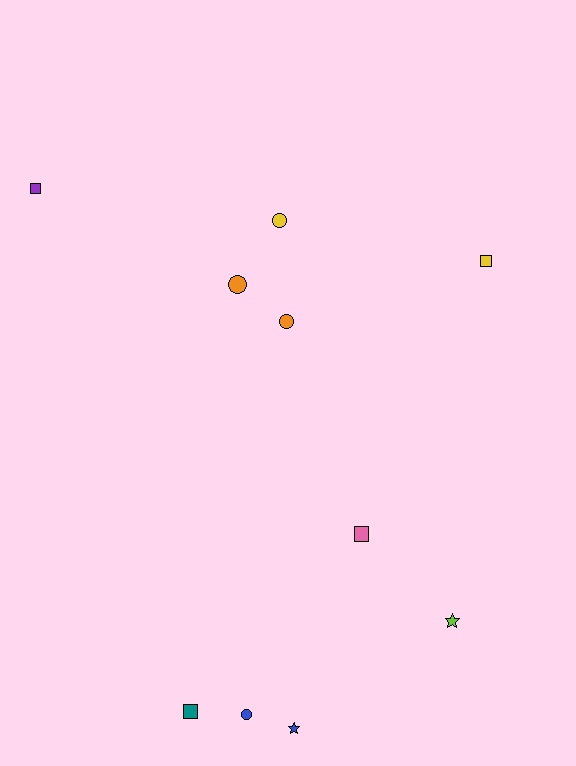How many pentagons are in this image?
There are no pentagons.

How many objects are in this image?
There are 10 objects.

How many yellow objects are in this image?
There are 2 yellow objects.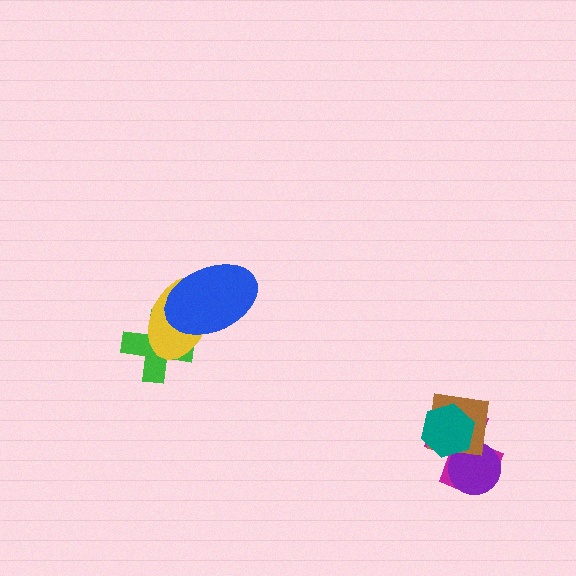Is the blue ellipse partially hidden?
No, no other shape covers it.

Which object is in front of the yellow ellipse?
The blue ellipse is in front of the yellow ellipse.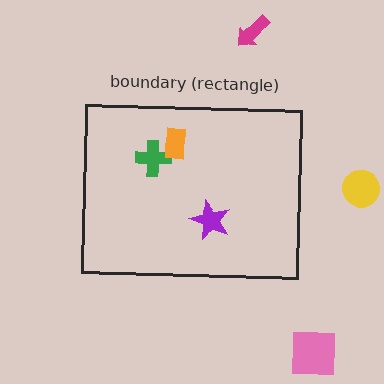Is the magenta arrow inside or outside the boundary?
Outside.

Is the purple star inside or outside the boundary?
Inside.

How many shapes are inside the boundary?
3 inside, 3 outside.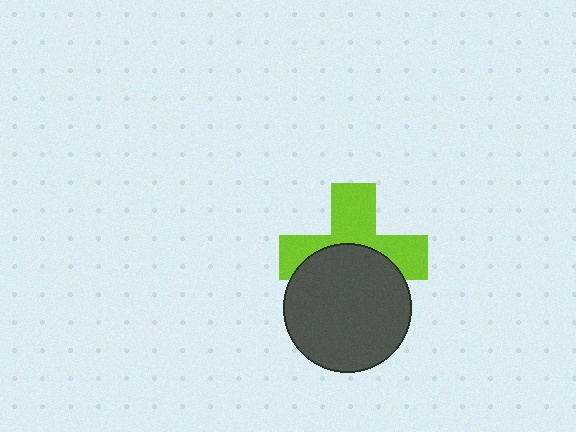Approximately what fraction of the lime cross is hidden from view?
Roughly 48% of the lime cross is hidden behind the dark gray circle.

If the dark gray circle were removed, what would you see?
You would see the complete lime cross.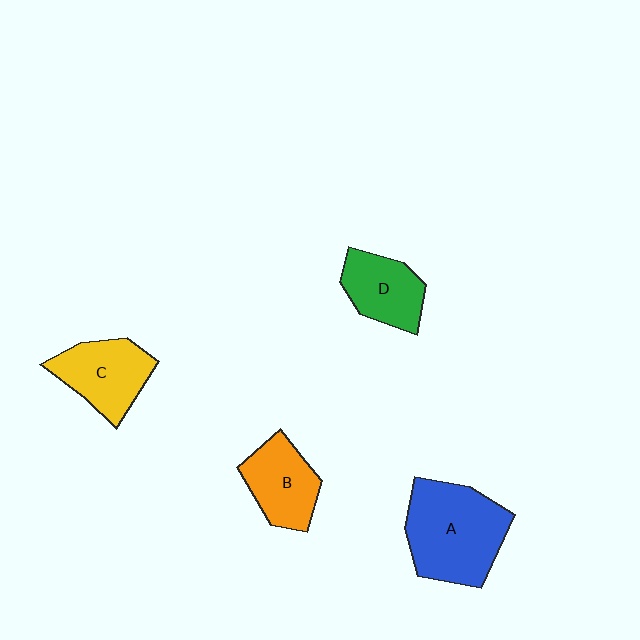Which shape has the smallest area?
Shape D (green).